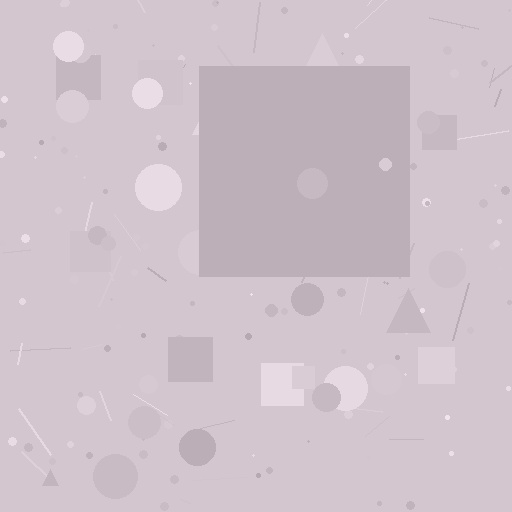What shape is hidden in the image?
A square is hidden in the image.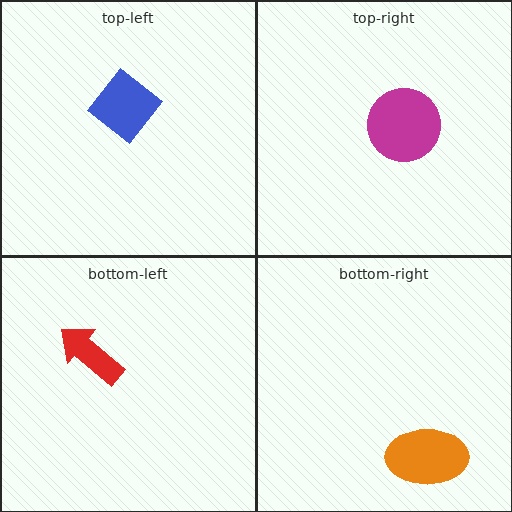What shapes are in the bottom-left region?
The red arrow.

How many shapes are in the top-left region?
1.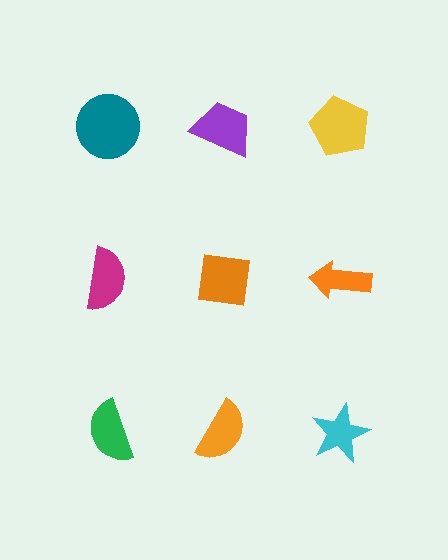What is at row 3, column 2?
An orange semicircle.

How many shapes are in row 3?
3 shapes.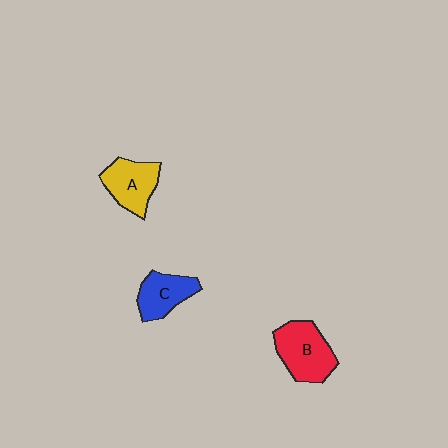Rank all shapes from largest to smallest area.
From largest to smallest: B (red), A (yellow), C (blue).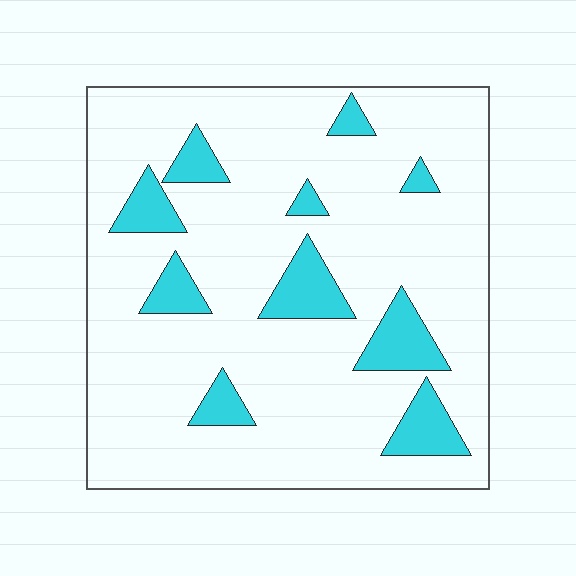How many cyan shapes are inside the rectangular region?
10.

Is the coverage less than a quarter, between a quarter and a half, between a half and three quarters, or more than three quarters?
Less than a quarter.